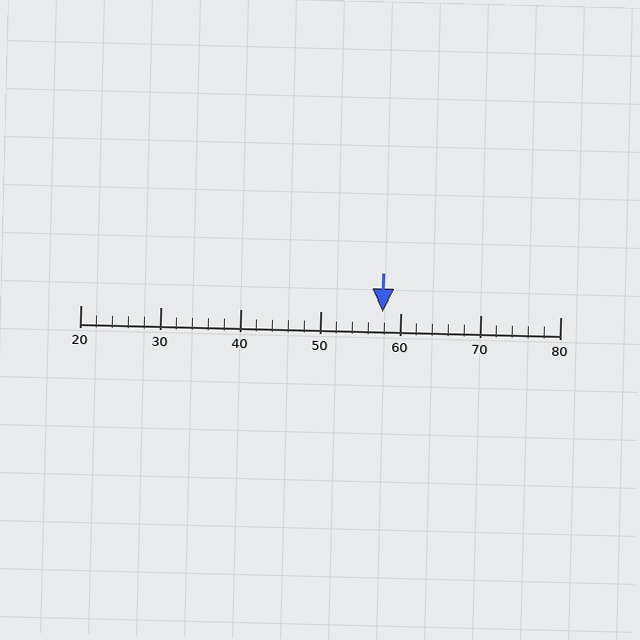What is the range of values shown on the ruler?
The ruler shows values from 20 to 80.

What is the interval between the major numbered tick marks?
The major tick marks are spaced 10 units apart.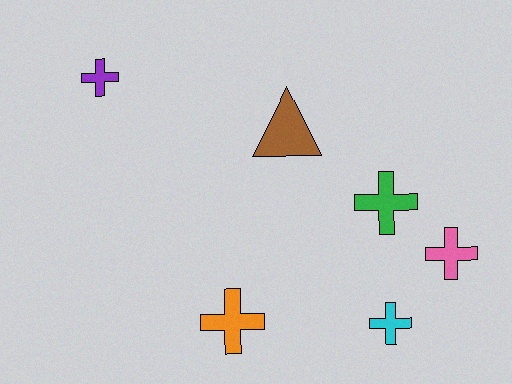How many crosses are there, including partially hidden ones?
There are 5 crosses.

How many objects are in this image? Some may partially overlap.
There are 6 objects.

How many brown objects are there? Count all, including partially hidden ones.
There is 1 brown object.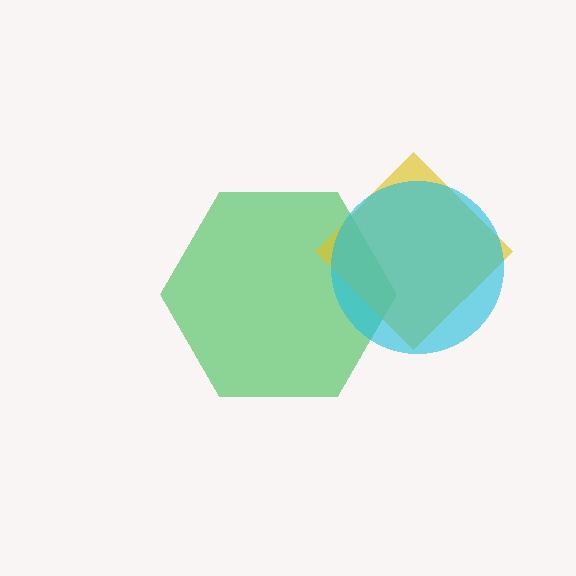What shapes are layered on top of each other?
The layered shapes are: a green hexagon, a yellow diamond, a cyan circle.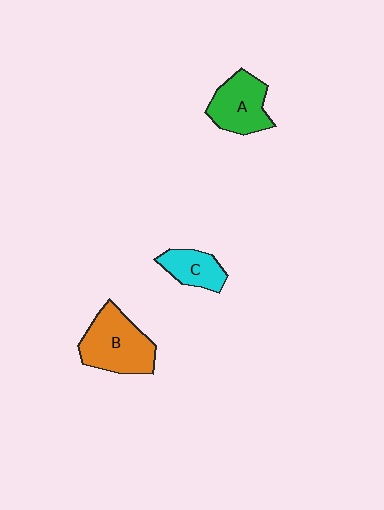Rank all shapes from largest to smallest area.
From largest to smallest: B (orange), A (green), C (cyan).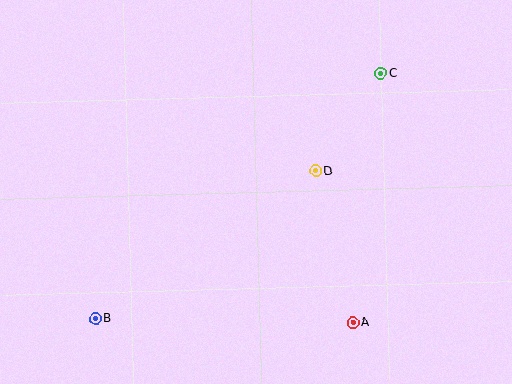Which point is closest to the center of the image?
Point D at (316, 171) is closest to the center.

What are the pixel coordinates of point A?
Point A is at (353, 323).